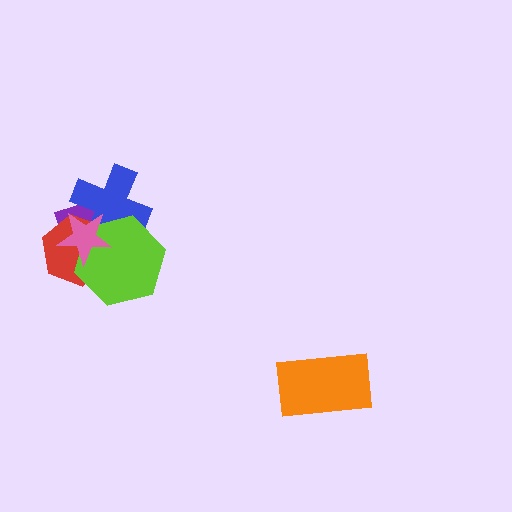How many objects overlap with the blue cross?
4 objects overlap with the blue cross.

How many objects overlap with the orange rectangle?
0 objects overlap with the orange rectangle.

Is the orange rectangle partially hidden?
No, no other shape covers it.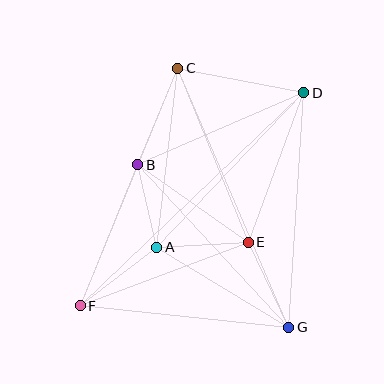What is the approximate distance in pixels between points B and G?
The distance between B and G is approximately 222 pixels.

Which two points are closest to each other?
Points A and B are closest to each other.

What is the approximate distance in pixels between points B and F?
The distance between B and F is approximately 152 pixels.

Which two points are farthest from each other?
Points D and F are farthest from each other.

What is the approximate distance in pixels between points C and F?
The distance between C and F is approximately 257 pixels.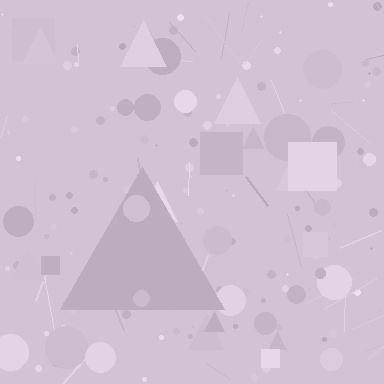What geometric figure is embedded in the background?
A triangle is embedded in the background.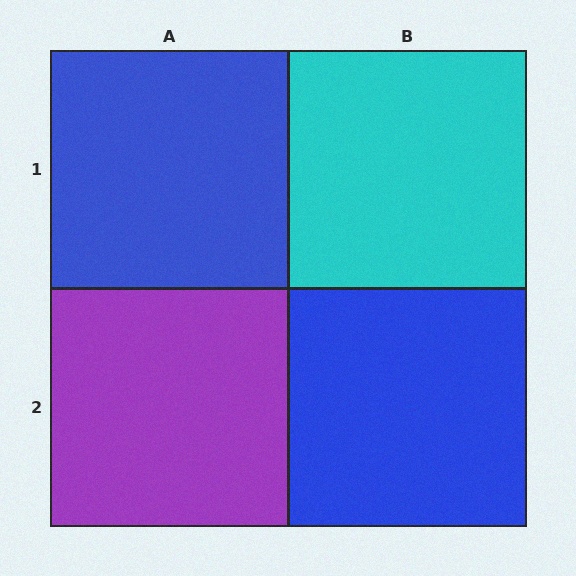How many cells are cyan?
1 cell is cyan.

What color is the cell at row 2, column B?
Blue.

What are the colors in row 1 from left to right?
Blue, cyan.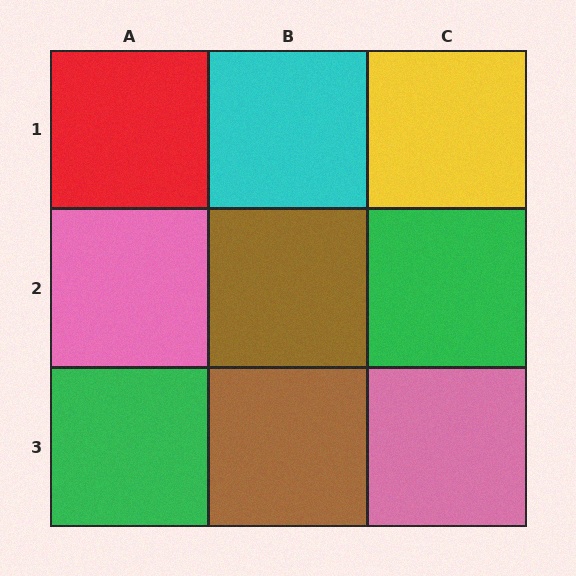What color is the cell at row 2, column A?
Pink.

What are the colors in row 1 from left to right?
Red, cyan, yellow.